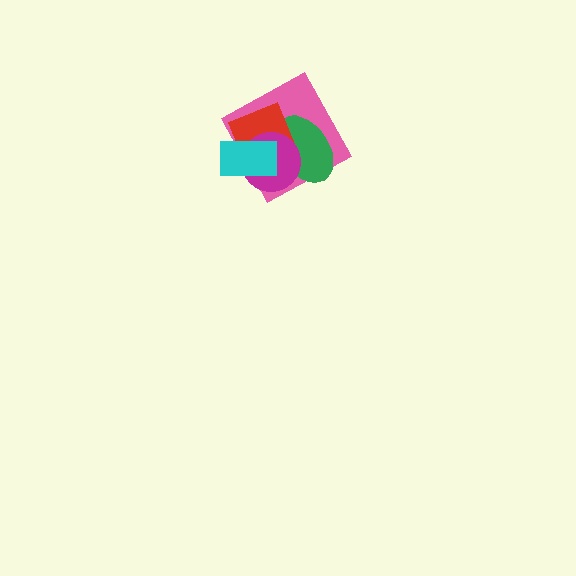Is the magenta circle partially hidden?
Yes, it is partially covered by another shape.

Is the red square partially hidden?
Yes, it is partially covered by another shape.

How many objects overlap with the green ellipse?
4 objects overlap with the green ellipse.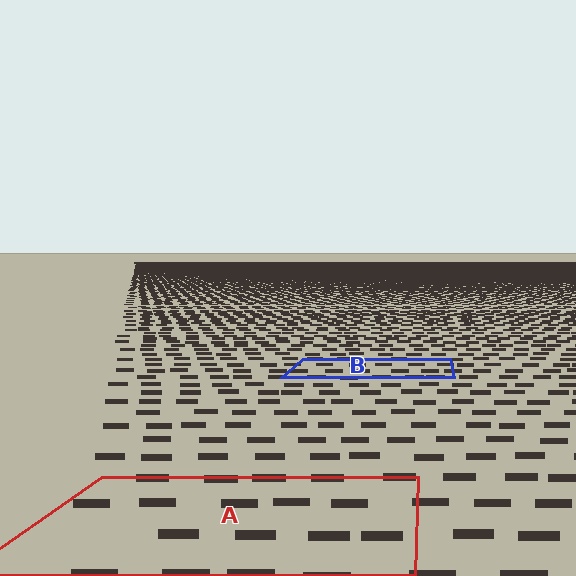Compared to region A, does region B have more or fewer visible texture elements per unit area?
Region B has more texture elements per unit area — they are packed more densely because it is farther away.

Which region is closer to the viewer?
Region A is closer. The texture elements there are larger and more spread out.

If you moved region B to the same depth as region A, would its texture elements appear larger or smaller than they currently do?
They would appear larger. At a closer depth, the same texture elements are projected at a bigger on-screen size.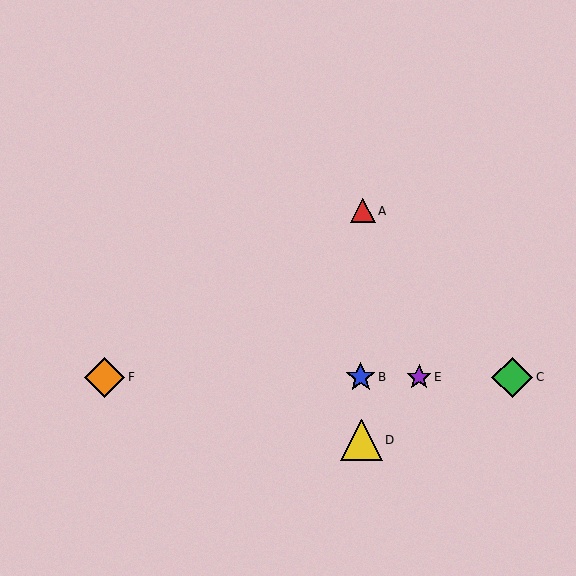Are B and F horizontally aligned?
Yes, both are at y≈377.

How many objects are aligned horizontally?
4 objects (B, C, E, F) are aligned horizontally.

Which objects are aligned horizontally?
Objects B, C, E, F are aligned horizontally.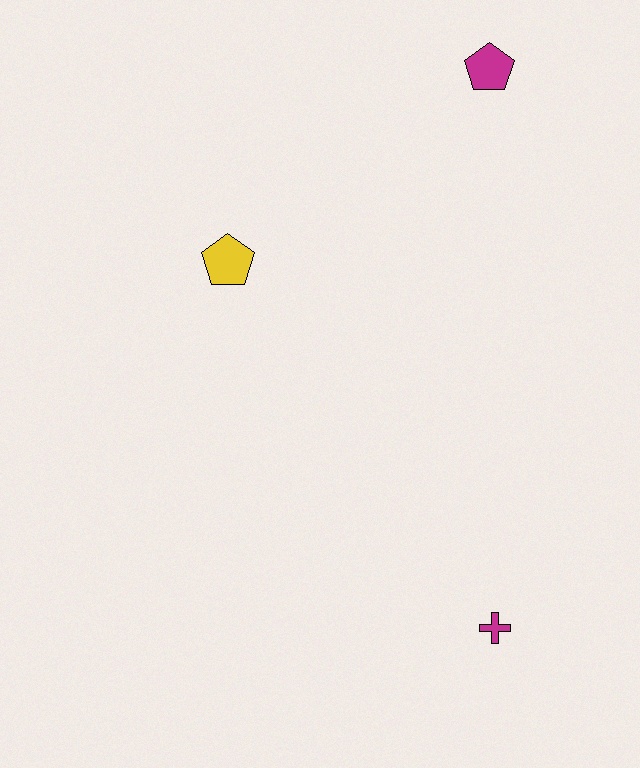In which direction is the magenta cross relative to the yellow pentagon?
The magenta cross is below the yellow pentagon.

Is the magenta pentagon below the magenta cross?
No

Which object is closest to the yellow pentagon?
The magenta pentagon is closest to the yellow pentagon.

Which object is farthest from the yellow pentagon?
The magenta cross is farthest from the yellow pentagon.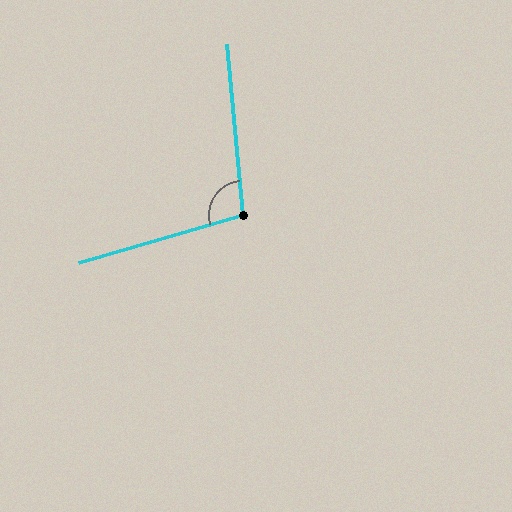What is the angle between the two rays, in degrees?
Approximately 101 degrees.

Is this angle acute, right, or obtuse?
It is obtuse.